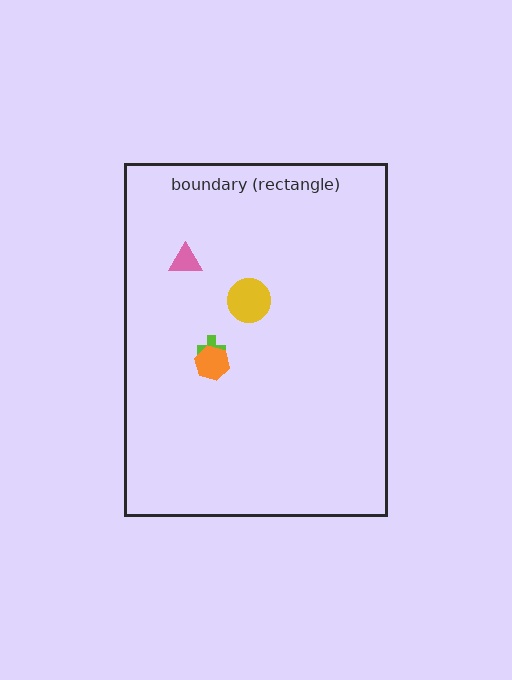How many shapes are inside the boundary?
4 inside, 0 outside.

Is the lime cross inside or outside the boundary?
Inside.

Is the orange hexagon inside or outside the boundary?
Inside.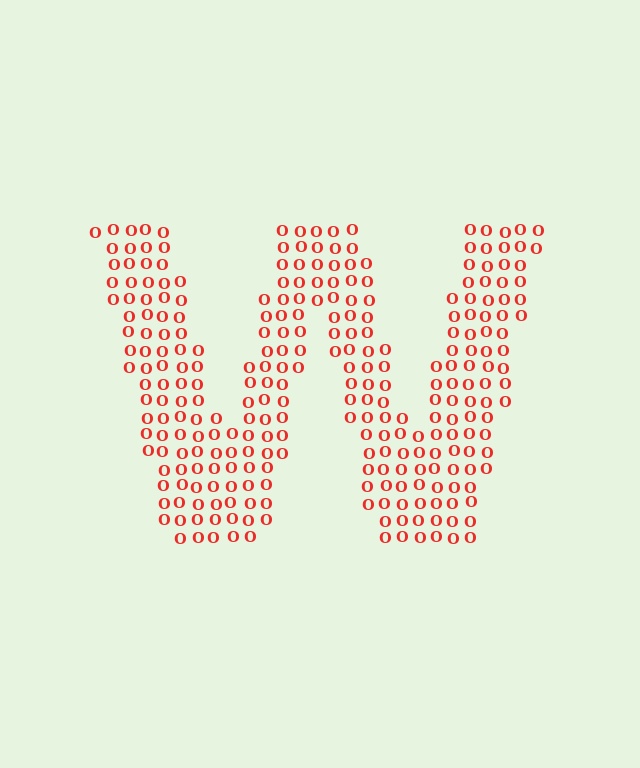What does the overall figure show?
The overall figure shows the letter W.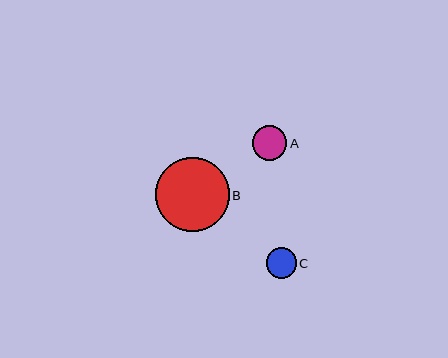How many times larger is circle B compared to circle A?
Circle B is approximately 2.1 times the size of circle A.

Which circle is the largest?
Circle B is the largest with a size of approximately 74 pixels.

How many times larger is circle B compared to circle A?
Circle B is approximately 2.1 times the size of circle A.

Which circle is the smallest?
Circle C is the smallest with a size of approximately 30 pixels.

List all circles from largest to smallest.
From largest to smallest: B, A, C.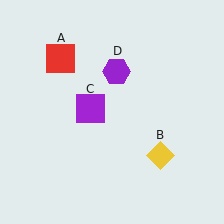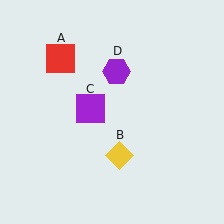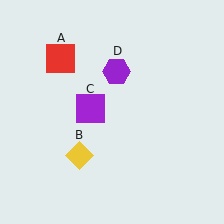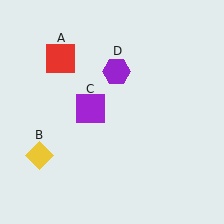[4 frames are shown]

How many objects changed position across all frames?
1 object changed position: yellow diamond (object B).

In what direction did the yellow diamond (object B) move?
The yellow diamond (object B) moved left.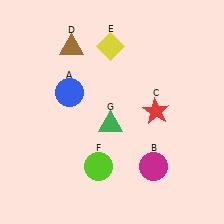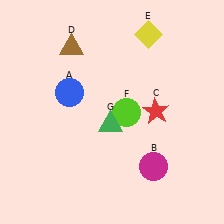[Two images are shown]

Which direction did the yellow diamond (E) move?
The yellow diamond (E) moved right.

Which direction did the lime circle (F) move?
The lime circle (F) moved up.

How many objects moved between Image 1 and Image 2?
2 objects moved between the two images.